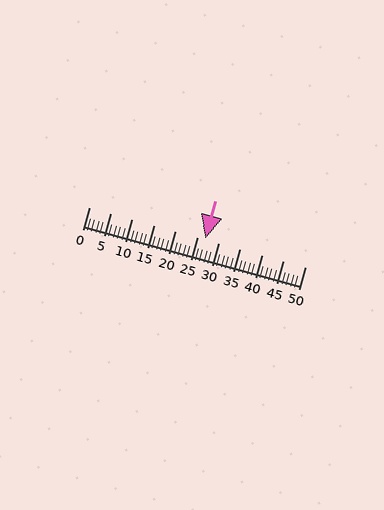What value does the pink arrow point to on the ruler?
The pink arrow points to approximately 27.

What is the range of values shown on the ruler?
The ruler shows values from 0 to 50.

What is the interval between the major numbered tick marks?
The major tick marks are spaced 5 units apart.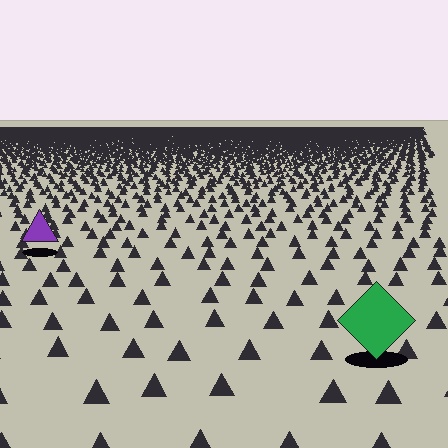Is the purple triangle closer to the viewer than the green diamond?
No. The green diamond is closer — you can tell from the texture gradient: the ground texture is coarser near it.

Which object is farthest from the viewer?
The purple triangle is farthest from the viewer. It appears smaller and the ground texture around it is denser.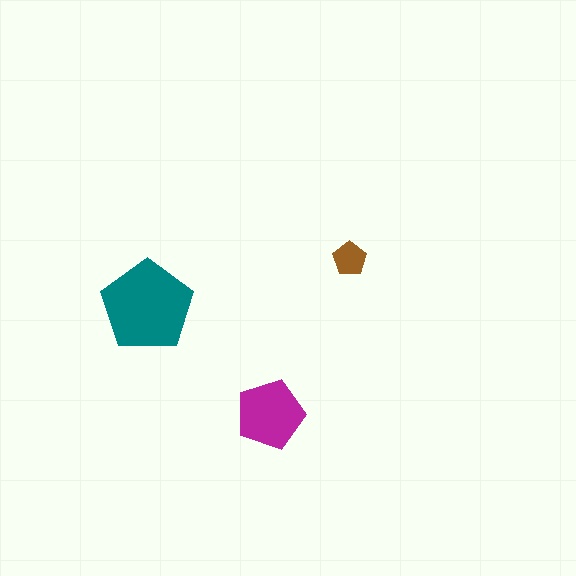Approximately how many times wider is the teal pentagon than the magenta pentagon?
About 1.5 times wider.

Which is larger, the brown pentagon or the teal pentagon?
The teal one.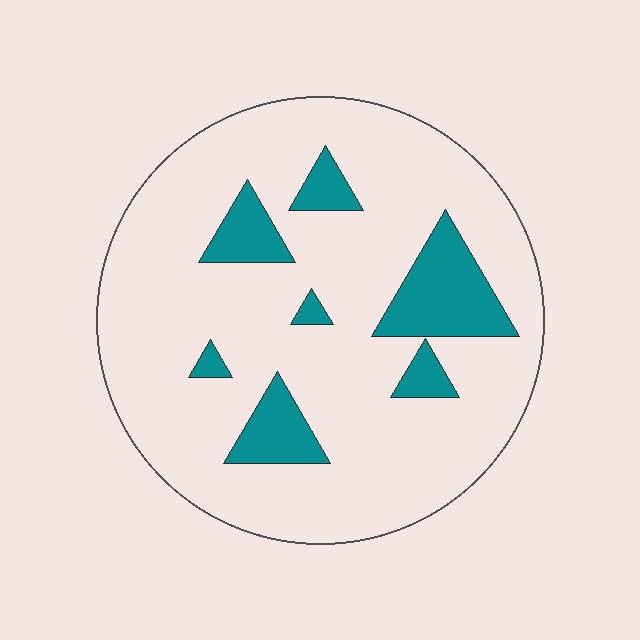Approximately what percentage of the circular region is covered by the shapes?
Approximately 15%.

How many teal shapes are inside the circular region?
7.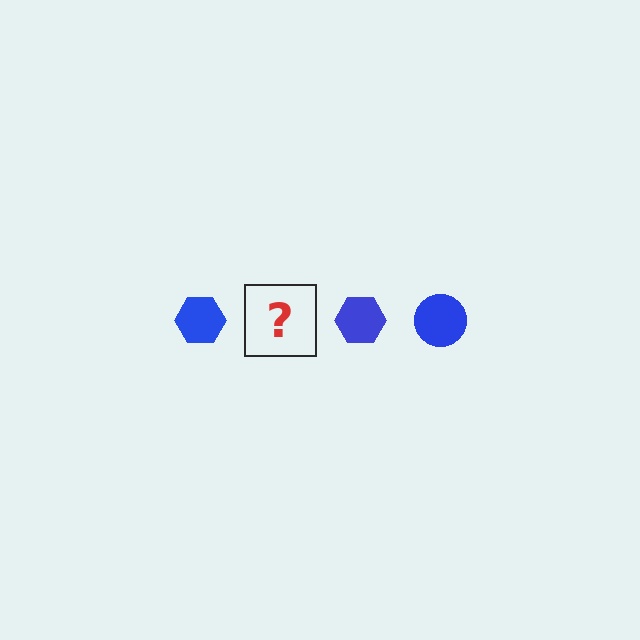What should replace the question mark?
The question mark should be replaced with a blue circle.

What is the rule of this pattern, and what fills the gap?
The rule is that the pattern cycles through hexagon, circle shapes in blue. The gap should be filled with a blue circle.